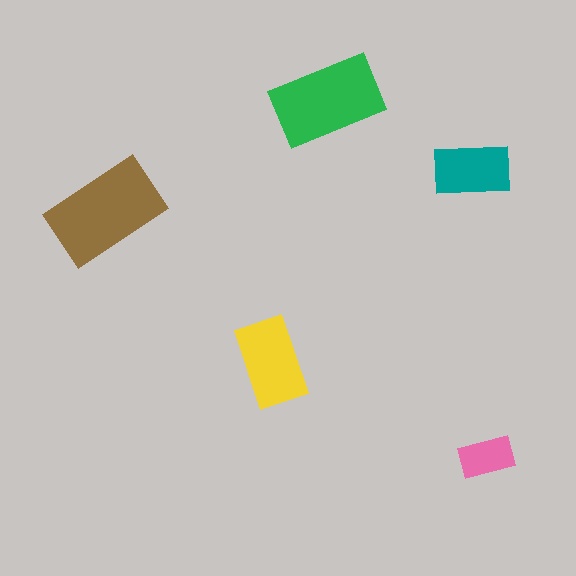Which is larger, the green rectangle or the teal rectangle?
The green one.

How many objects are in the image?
There are 5 objects in the image.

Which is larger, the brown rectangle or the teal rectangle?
The brown one.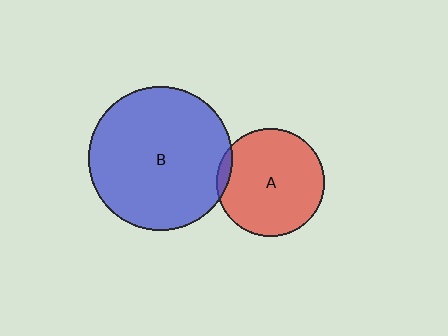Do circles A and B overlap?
Yes.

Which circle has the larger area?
Circle B (blue).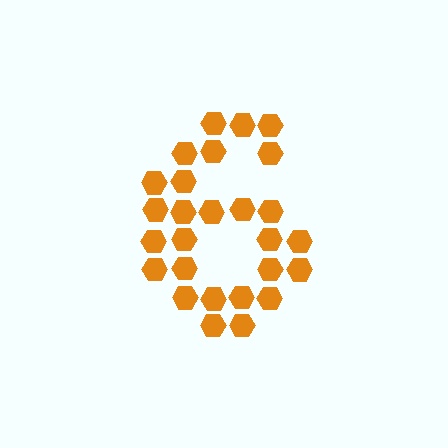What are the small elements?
The small elements are hexagons.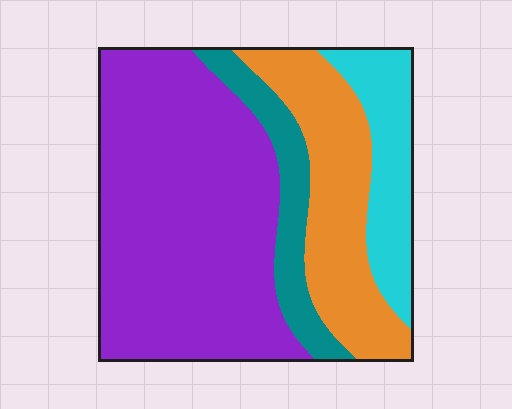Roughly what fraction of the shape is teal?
Teal takes up about one tenth (1/10) of the shape.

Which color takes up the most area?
Purple, at roughly 55%.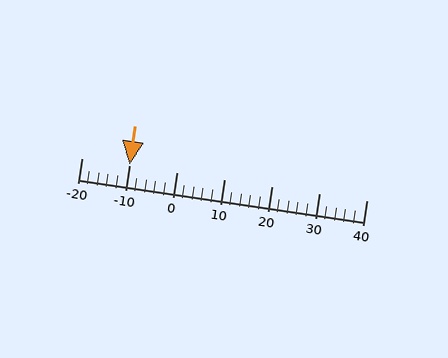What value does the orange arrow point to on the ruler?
The orange arrow points to approximately -10.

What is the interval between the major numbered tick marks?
The major tick marks are spaced 10 units apart.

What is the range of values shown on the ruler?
The ruler shows values from -20 to 40.